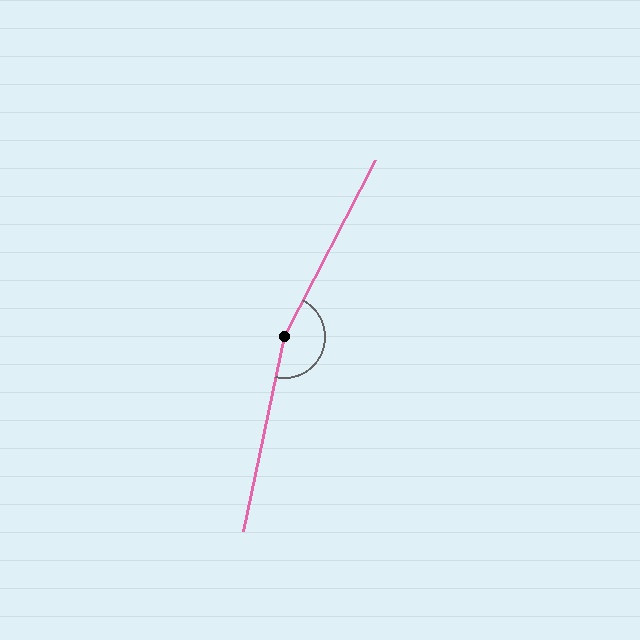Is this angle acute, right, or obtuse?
It is obtuse.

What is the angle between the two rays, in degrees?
Approximately 165 degrees.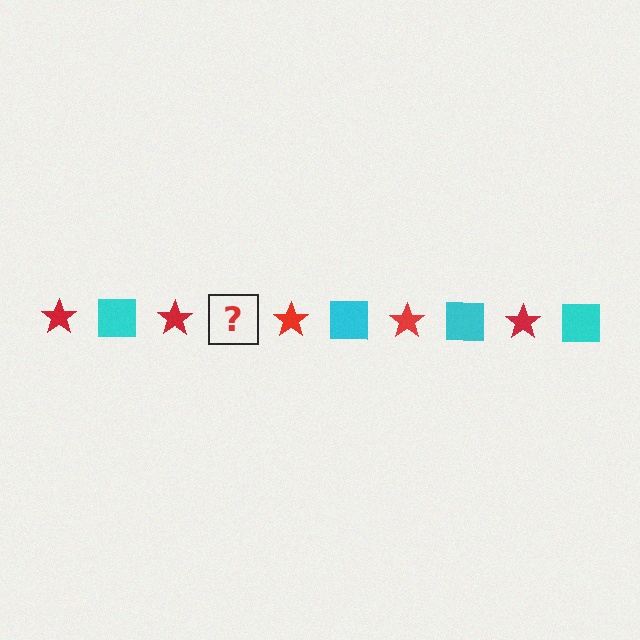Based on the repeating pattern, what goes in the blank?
The blank should be a cyan square.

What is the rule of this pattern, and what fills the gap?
The rule is that the pattern alternates between red star and cyan square. The gap should be filled with a cyan square.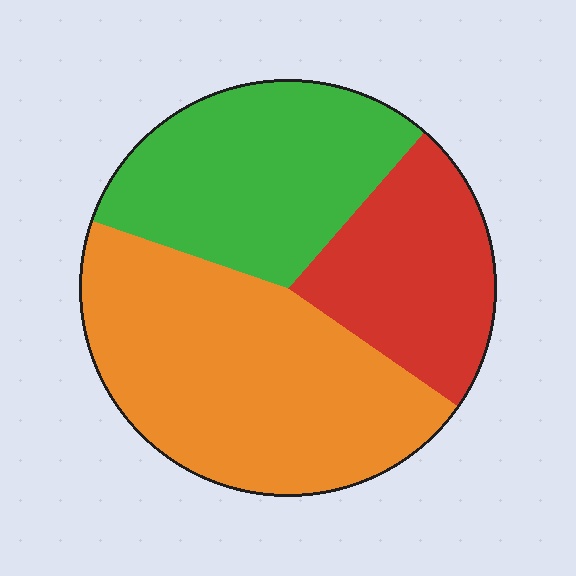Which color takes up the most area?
Orange, at roughly 45%.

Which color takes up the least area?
Red, at roughly 25%.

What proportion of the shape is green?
Green takes up about one third (1/3) of the shape.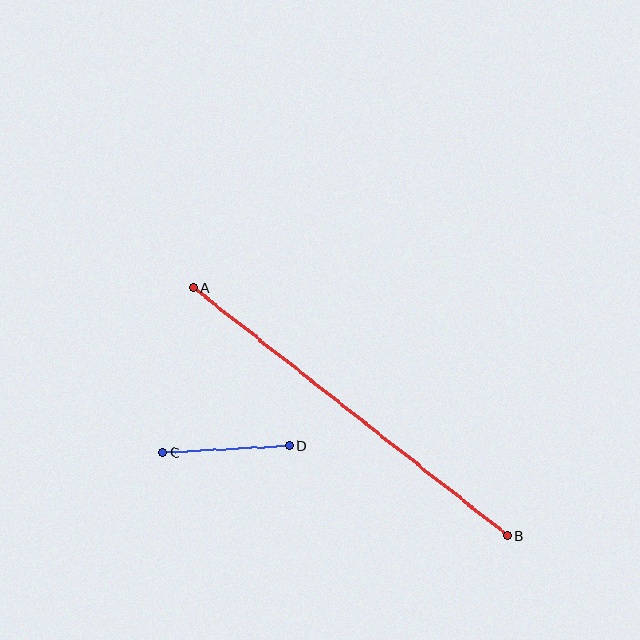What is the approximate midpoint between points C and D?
The midpoint is at approximately (226, 449) pixels.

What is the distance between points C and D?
The distance is approximately 127 pixels.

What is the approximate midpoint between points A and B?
The midpoint is at approximately (350, 412) pixels.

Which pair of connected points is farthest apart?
Points A and B are farthest apart.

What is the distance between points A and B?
The distance is approximately 400 pixels.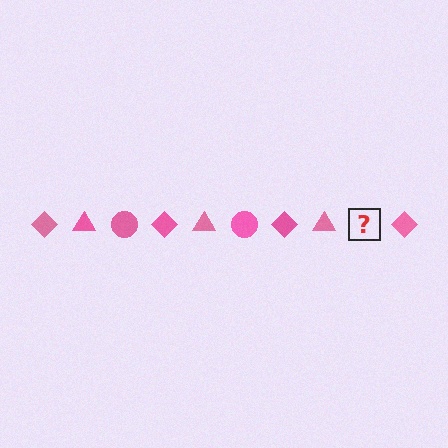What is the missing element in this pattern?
The missing element is a pink circle.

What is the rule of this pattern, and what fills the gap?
The rule is that the pattern cycles through diamond, triangle, circle shapes in pink. The gap should be filled with a pink circle.